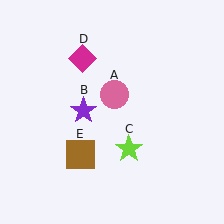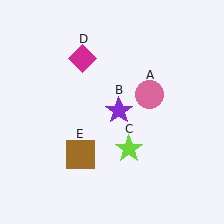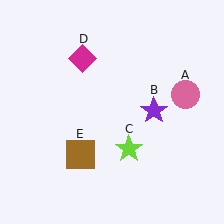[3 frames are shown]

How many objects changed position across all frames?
2 objects changed position: pink circle (object A), purple star (object B).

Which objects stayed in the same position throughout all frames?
Lime star (object C) and magenta diamond (object D) and brown square (object E) remained stationary.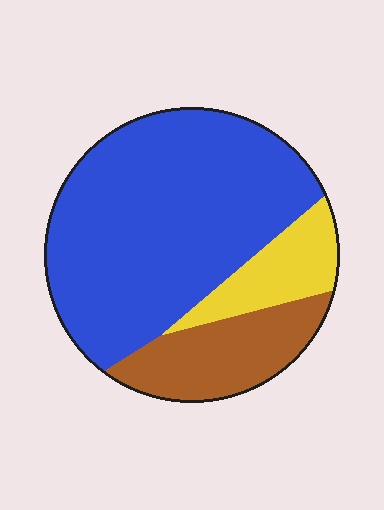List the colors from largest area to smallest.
From largest to smallest: blue, brown, yellow.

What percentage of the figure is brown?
Brown takes up about one fifth (1/5) of the figure.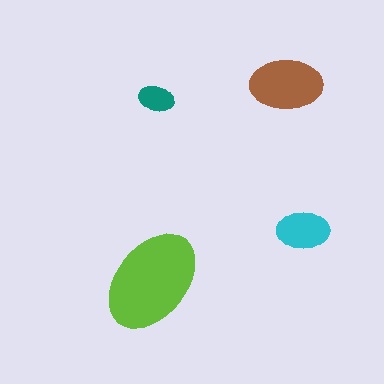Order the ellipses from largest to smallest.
the lime one, the brown one, the cyan one, the teal one.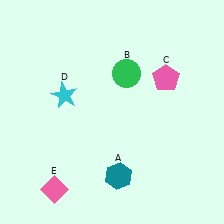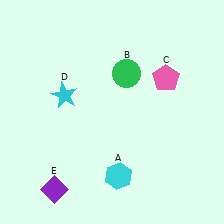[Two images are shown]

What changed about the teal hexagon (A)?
In Image 1, A is teal. In Image 2, it changed to cyan.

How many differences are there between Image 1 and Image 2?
There are 2 differences between the two images.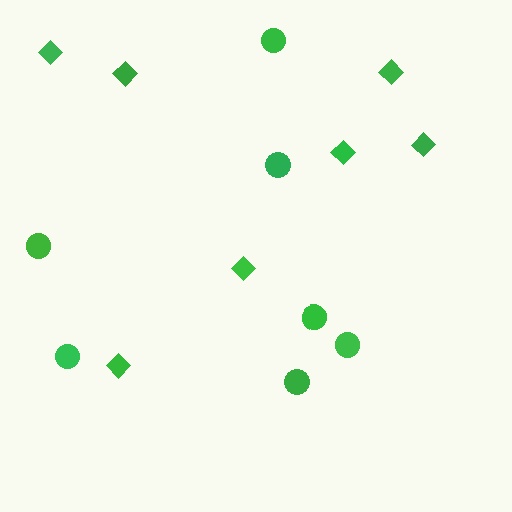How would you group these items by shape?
There are 2 groups: one group of circles (7) and one group of diamonds (7).